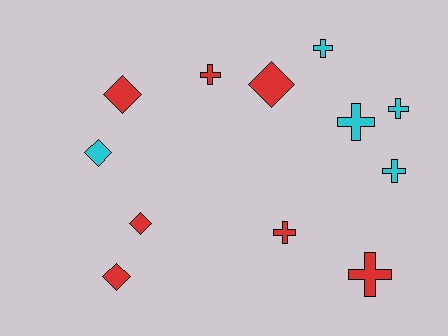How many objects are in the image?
There are 12 objects.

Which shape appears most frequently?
Cross, with 7 objects.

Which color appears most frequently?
Red, with 7 objects.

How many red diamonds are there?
There are 4 red diamonds.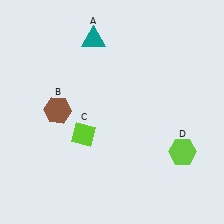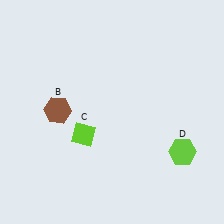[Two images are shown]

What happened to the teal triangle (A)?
The teal triangle (A) was removed in Image 2. It was in the top-left area of Image 1.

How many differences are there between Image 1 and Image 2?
There is 1 difference between the two images.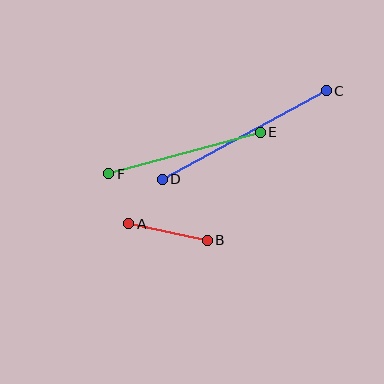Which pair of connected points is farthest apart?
Points C and D are farthest apart.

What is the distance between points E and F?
The distance is approximately 157 pixels.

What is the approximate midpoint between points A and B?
The midpoint is at approximately (168, 232) pixels.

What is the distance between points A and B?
The distance is approximately 80 pixels.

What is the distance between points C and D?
The distance is approximately 186 pixels.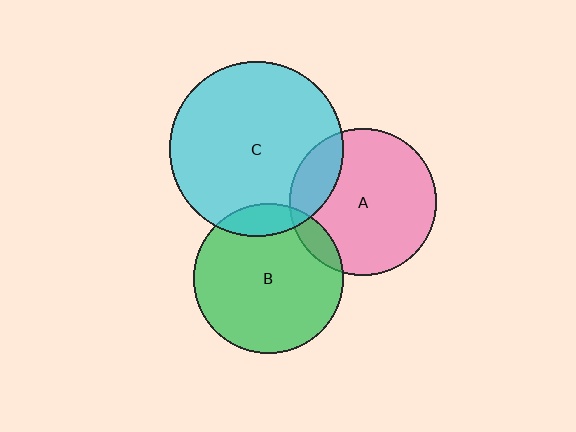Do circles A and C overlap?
Yes.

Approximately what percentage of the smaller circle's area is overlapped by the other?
Approximately 20%.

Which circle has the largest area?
Circle C (cyan).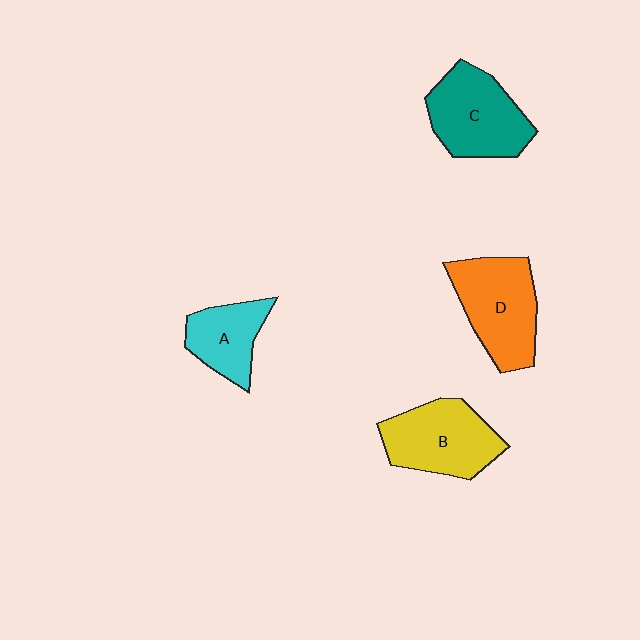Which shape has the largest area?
Shape D (orange).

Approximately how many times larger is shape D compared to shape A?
Approximately 1.5 times.